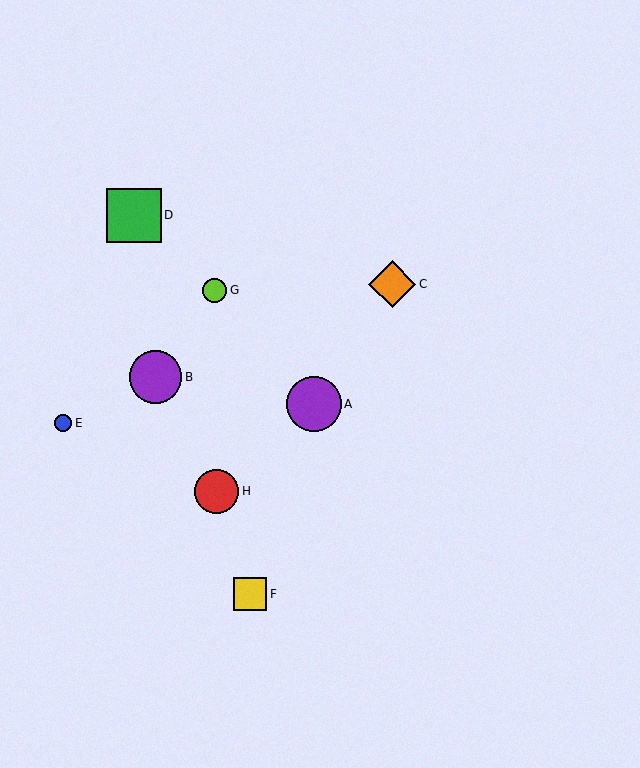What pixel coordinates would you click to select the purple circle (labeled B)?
Click at (156, 377) to select the purple circle B.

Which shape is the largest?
The green square (labeled D) is the largest.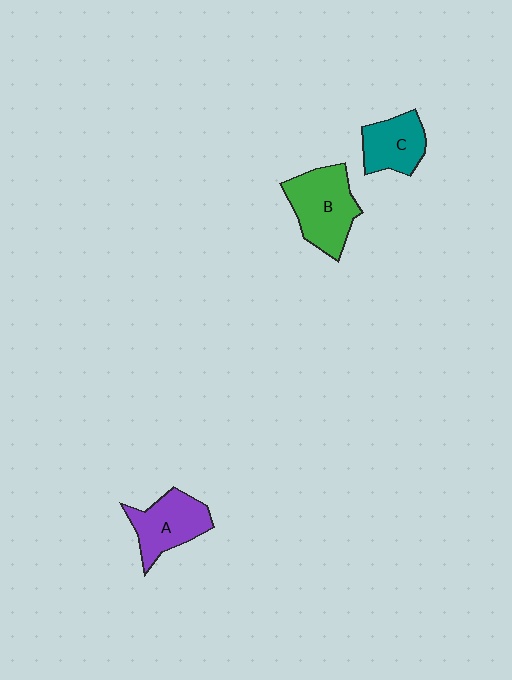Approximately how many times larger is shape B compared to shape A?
Approximately 1.2 times.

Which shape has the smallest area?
Shape C (teal).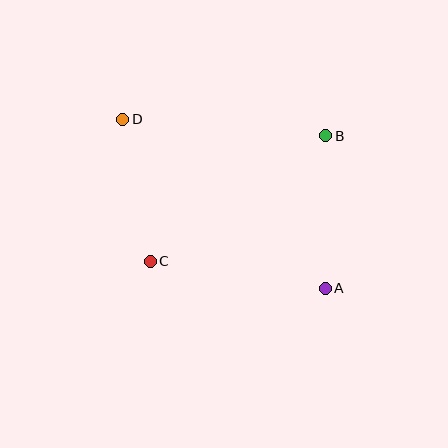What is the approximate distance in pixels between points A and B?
The distance between A and B is approximately 153 pixels.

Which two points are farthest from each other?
Points A and D are farthest from each other.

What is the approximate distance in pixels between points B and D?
The distance between B and D is approximately 204 pixels.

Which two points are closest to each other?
Points C and D are closest to each other.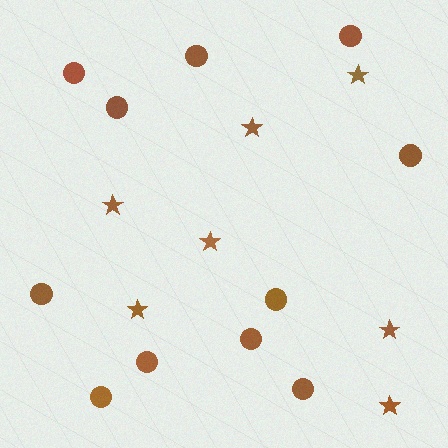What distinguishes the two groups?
There are 2 groups: one group of circles (11) and one group of stars (7).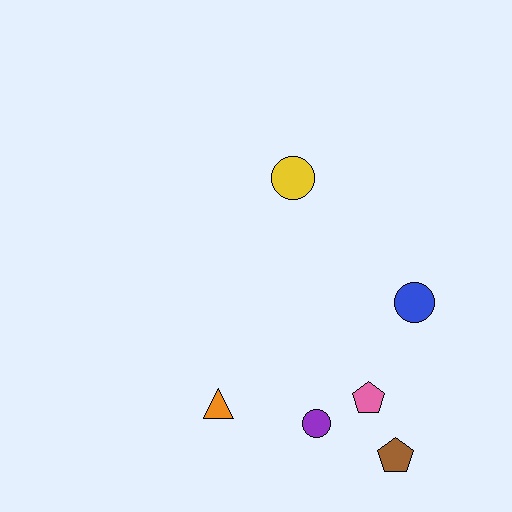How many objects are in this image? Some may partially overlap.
There are 6 objects.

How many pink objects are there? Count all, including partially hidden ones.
There is 1 pink object.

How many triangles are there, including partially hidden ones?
There is 1 triangle.